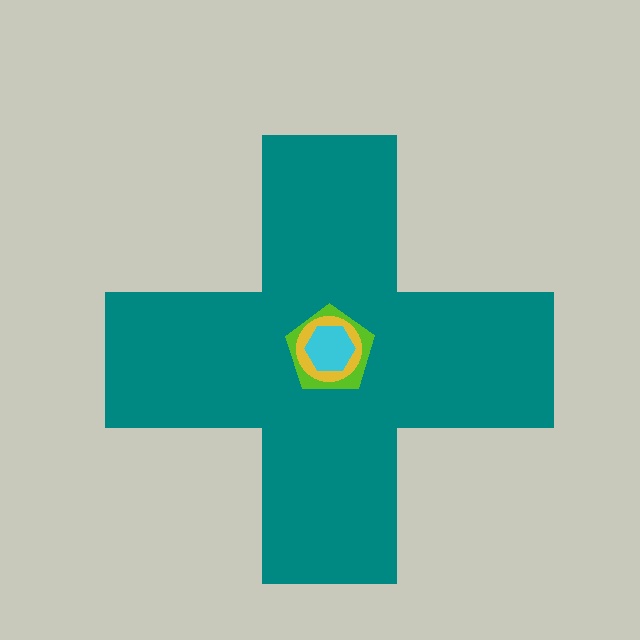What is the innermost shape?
The cyan hexagon.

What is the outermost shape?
The teal cross.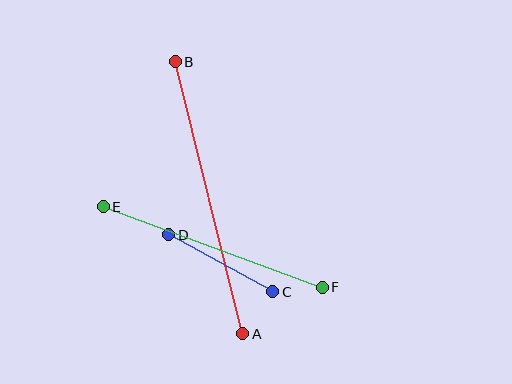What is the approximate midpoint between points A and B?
The midpoint is at approximately (209, 198) pixels.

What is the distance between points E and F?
The distance is approximately 233 pixels.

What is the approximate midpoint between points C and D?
The midpoint is at approximately (221, 263) pixels.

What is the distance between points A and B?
The distance is approximately 280 pixels.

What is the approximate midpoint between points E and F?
The midpoint is at approximately (213, 247) pixels.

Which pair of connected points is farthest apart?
Points A and B are farthest apart.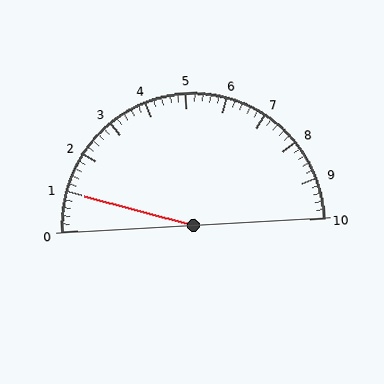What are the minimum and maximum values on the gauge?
The gauge ranges from 0 to 10.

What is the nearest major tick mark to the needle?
The nearest major tick mark is 1.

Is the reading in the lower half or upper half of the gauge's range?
The reading is in the lower half of the range (0 to 10).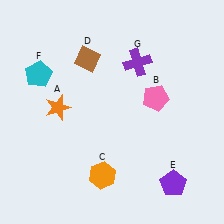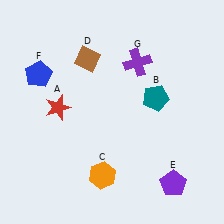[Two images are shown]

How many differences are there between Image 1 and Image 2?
There are 3 differences between the two images.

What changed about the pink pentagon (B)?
In Image 1, B is pink. In Image 2, it changed to teal.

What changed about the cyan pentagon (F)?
In Image 1, F is cyan. In Image 2, it changed to blue.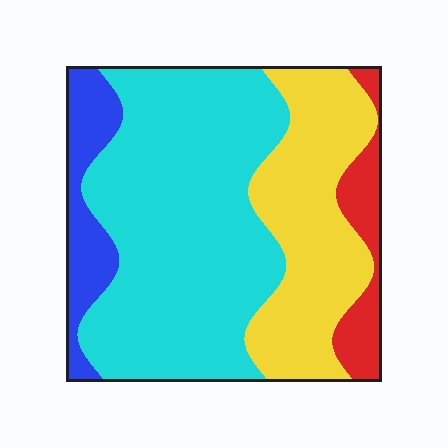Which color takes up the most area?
Cyan, at roughly 55%.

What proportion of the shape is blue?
Blue covers about 10% of the shape.